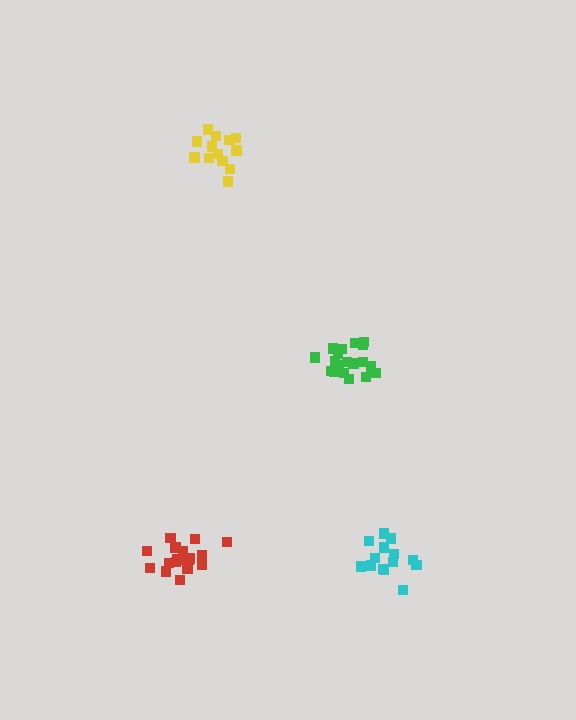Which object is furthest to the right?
The cyan cluster is rightmost.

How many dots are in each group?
Group 1: 14 dots, Group 2: 19 dots, Group 3: 18 dots, Group 4: 13 dots (64 total).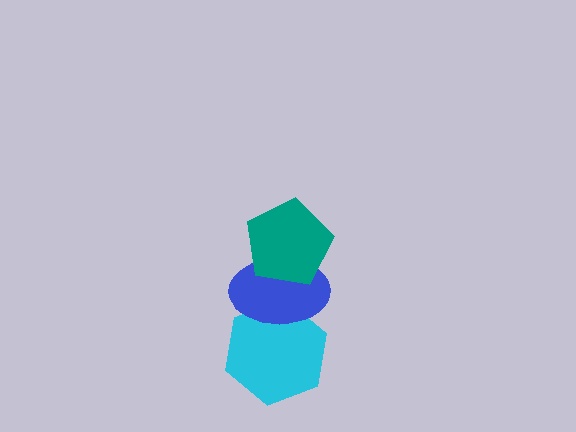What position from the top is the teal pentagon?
The teal pentagon is 1st from the top.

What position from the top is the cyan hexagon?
The cyan hexagon is 3rd from the top.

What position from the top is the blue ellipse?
The blue ellipse is 2nd from the top.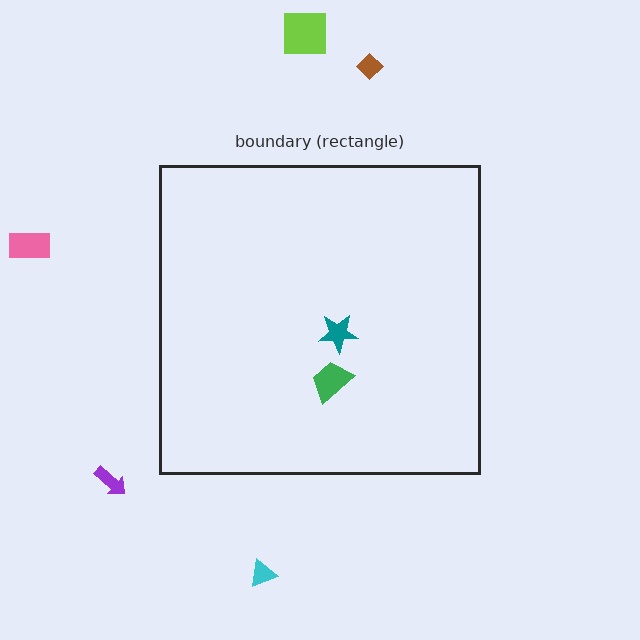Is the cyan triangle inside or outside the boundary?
Outside.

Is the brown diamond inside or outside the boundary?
Outside.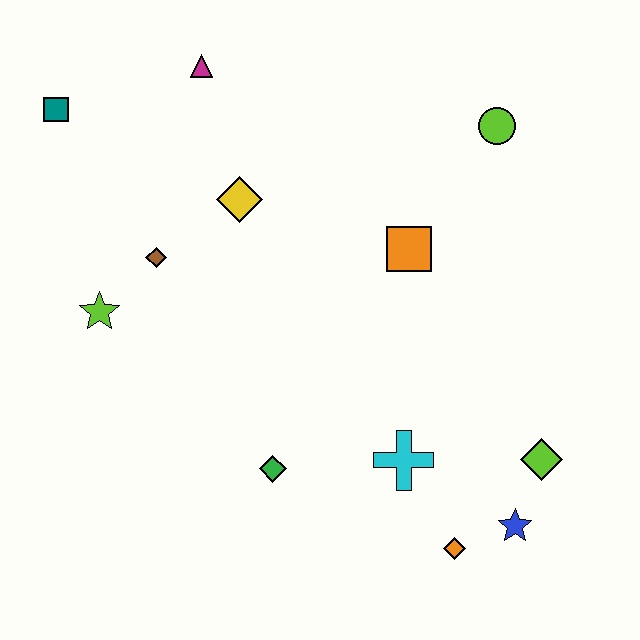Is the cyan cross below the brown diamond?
Yes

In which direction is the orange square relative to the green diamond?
The orange square is above the green diamond.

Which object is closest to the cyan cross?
The orange diamond is closest to the cyan cross.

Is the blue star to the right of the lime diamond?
No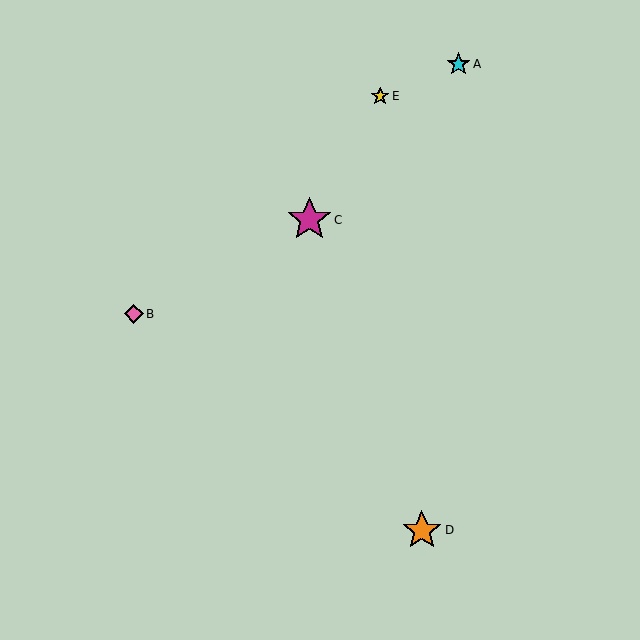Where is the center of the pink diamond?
The center of the pink diamond is at (134, 314).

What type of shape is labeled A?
Shape A is a cyan star.